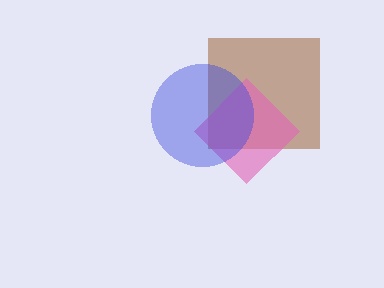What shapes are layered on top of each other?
The layered shapes are: a brown square, a pink diamond, a blue circle.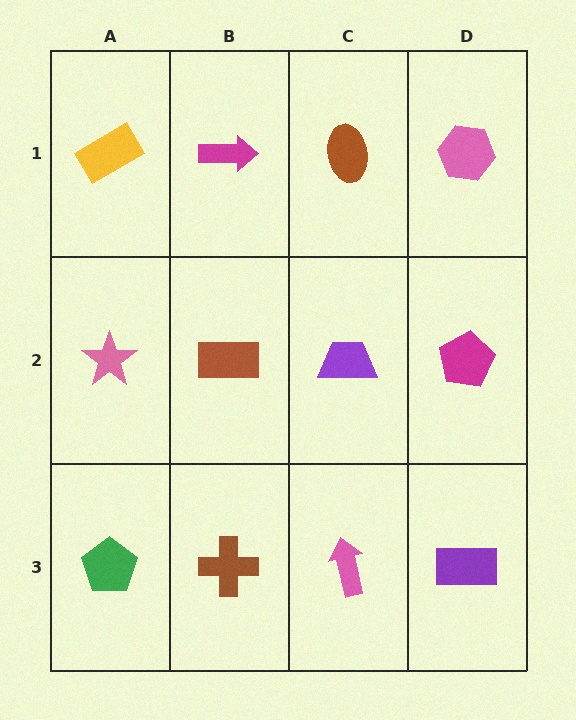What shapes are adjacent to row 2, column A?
A yellow rectangle (row 1, column A), a green pentagon (row 3, column A), a brown rectangle (row 2, column B).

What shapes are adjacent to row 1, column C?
A purple trapezoid (row 2, column C), a magenta arrow (row 1, column B), a pink hexagon (row 1, column D).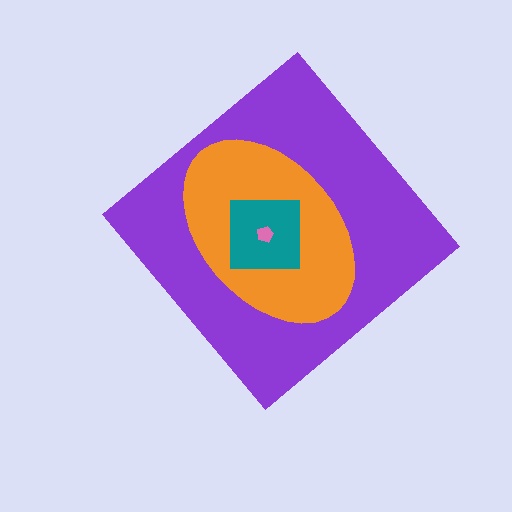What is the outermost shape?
The purple diamond.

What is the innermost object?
The pink pentagon.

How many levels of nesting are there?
4.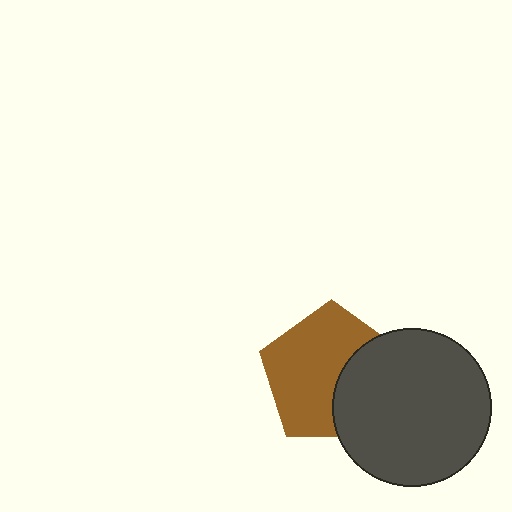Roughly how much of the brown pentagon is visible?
About half of it is visible (roughly 64%).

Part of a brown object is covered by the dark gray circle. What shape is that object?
It is a pentagon.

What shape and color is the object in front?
The object in front is a dark gray circle.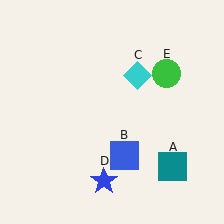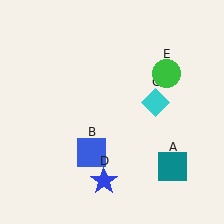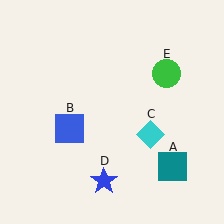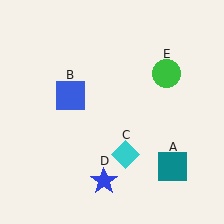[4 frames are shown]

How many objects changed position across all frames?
2 objects changed position: blue square (object B), cyan diamond (object C).